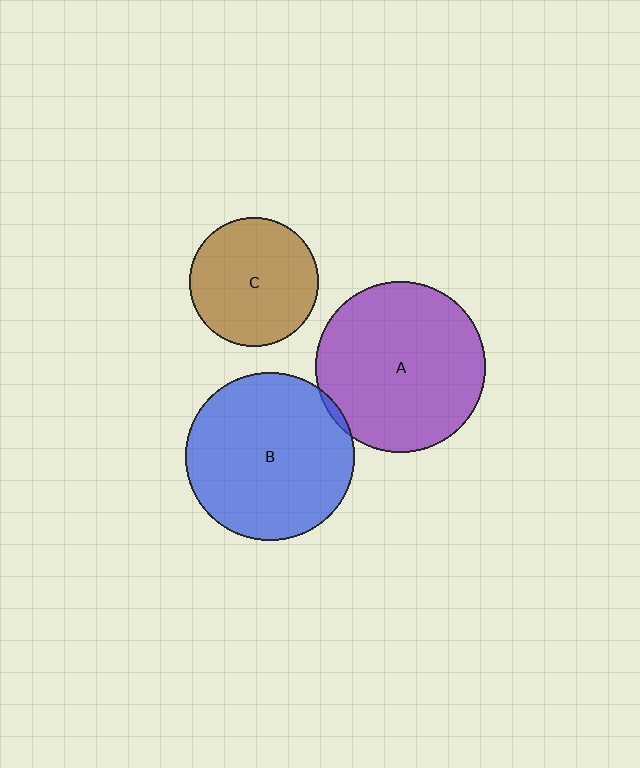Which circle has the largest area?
Circle A (purple).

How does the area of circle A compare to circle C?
Approximately 1.8 times.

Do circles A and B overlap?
Yes.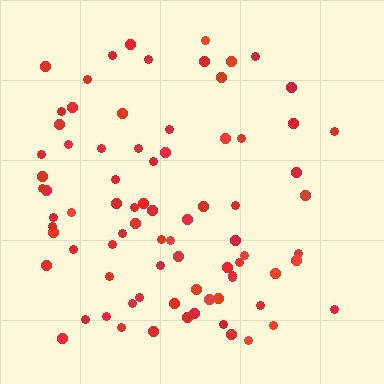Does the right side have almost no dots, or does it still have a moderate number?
Still a moderate number, just noticeably fewer than the left.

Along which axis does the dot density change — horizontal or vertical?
Horizontal.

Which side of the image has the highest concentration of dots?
The left.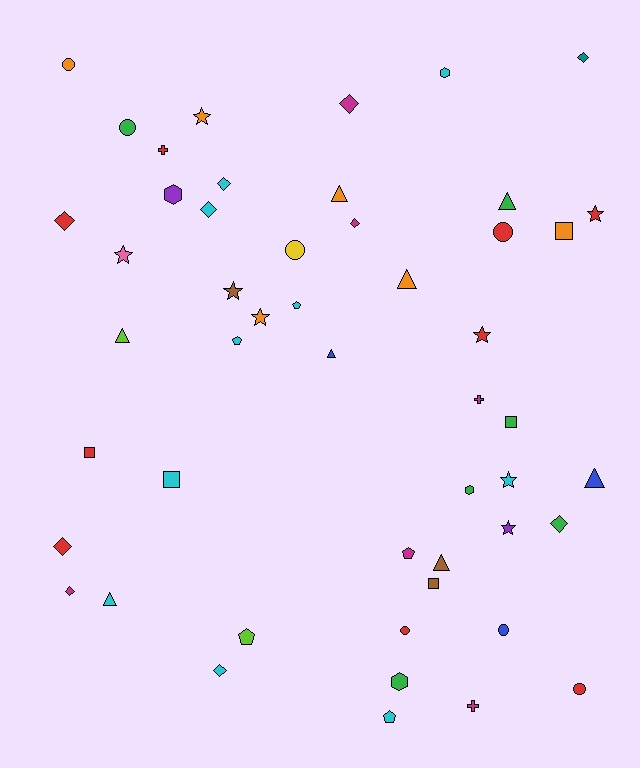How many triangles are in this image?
There are 8 triangles.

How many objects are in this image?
There are 50 objects.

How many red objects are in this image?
There are 9 red objects.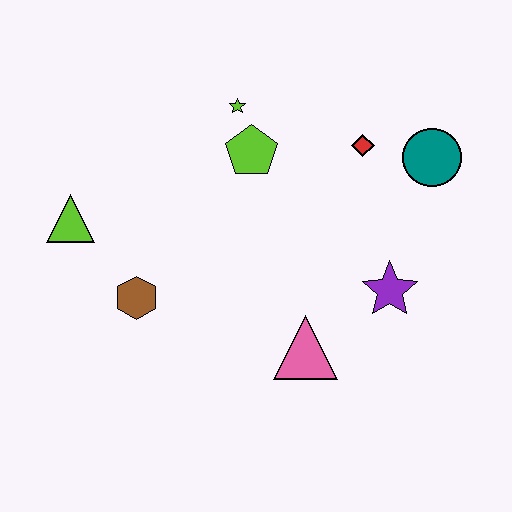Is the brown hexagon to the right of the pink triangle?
No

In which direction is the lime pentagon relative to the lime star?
The lime pentagon is below the lime star.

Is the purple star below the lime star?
Yes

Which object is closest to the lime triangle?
The brown hexagon is closest to the lime triangle.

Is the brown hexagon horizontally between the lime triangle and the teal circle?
Yes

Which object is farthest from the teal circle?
The lime triangle is farthest from the teal circle.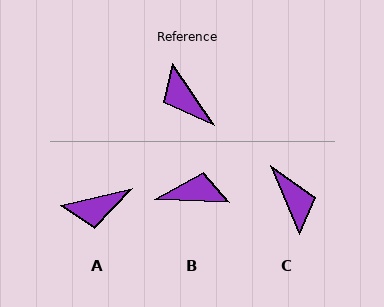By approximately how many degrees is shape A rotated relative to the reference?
Approximately 70 degrees counter-clockwise.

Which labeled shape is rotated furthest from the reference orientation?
C, about 170 degrees away.